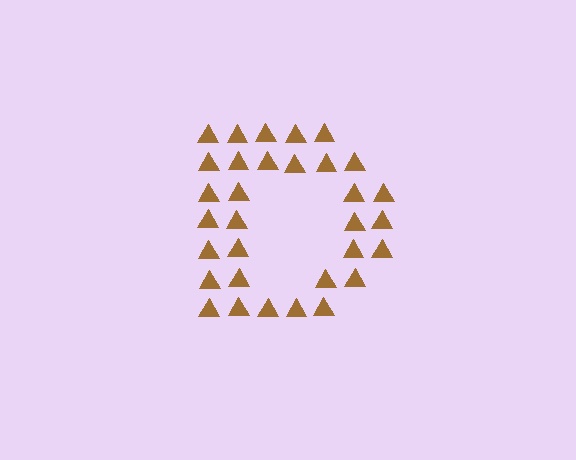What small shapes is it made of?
It is made of small triangles.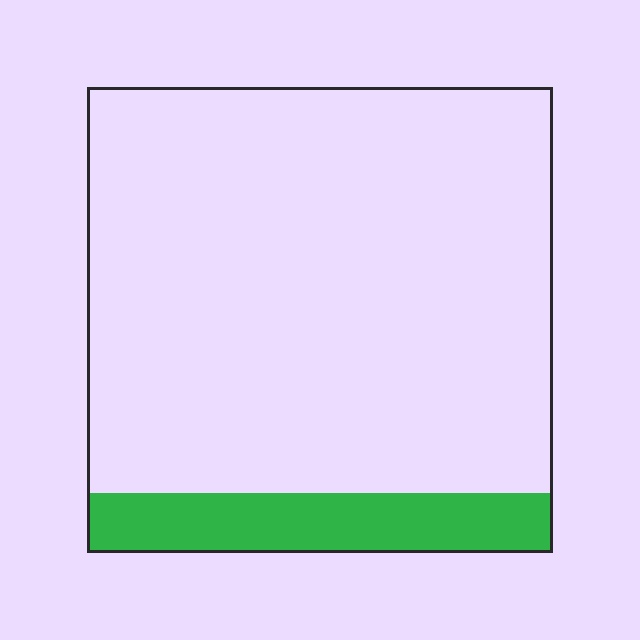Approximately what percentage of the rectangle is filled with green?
Approximately 15%.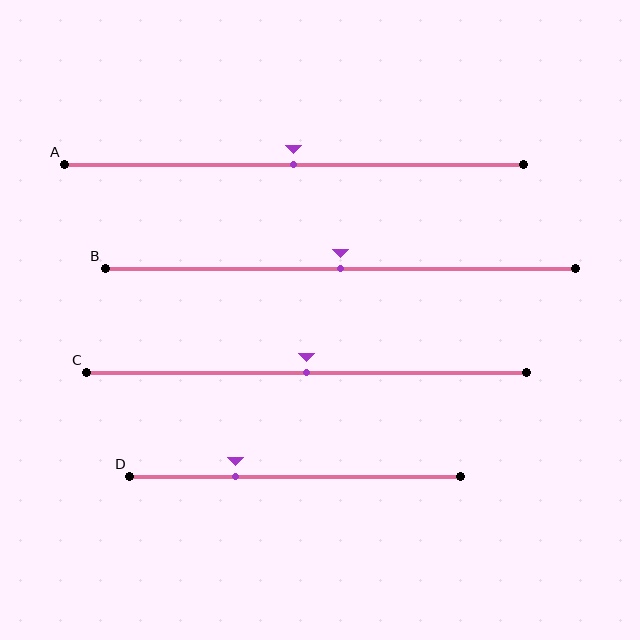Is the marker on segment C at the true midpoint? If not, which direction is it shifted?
Yes, the marker on segment C is at the true midpoint.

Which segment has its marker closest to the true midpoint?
Segment A has its marker closest to the true midpoint.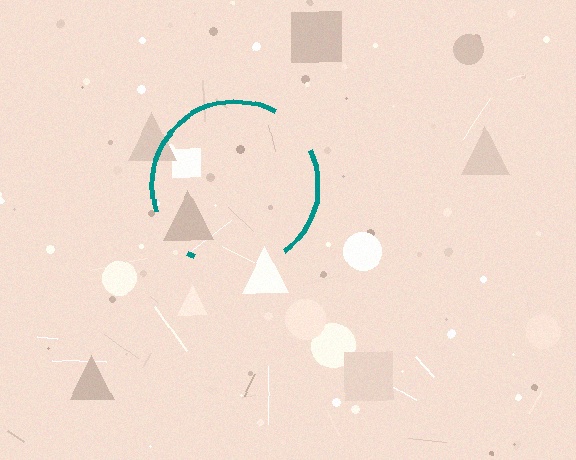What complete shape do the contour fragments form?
The contour fragments form a circle.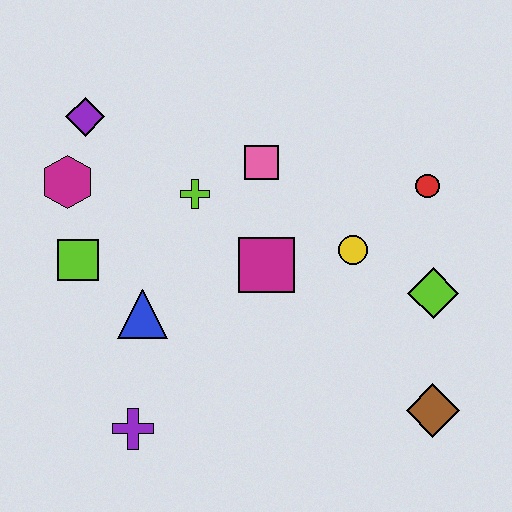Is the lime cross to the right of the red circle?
No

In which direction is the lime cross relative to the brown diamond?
The lime cross is to the left of the brown diamond.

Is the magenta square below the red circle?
Yes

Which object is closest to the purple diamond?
The magenta hexagon is closest to the purple diamond.